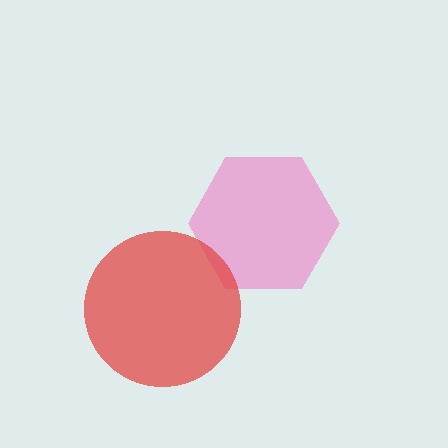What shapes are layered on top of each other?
The layered shapes are: a pink hexagon, a red circle.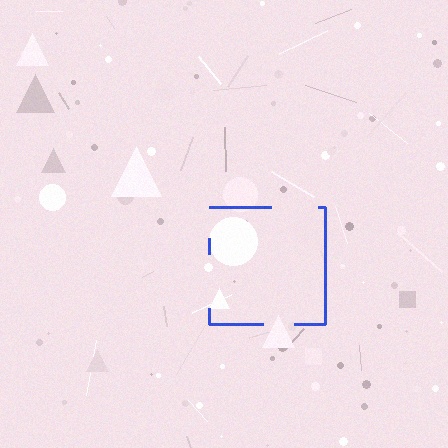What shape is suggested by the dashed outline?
The dashed outline suggests a square.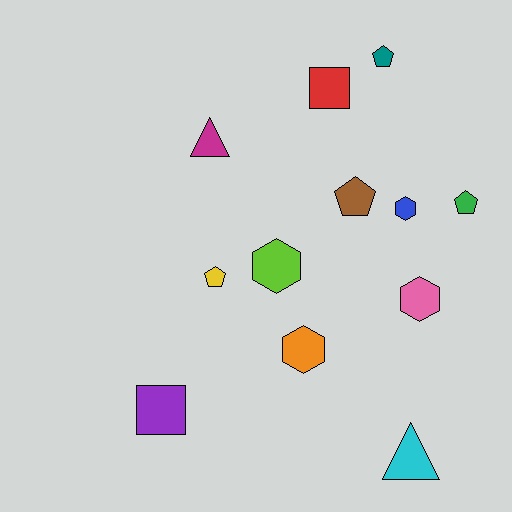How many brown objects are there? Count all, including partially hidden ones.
There is 1 brown object.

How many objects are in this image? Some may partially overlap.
There are 12 objects.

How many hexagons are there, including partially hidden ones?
There are 4 hexagons.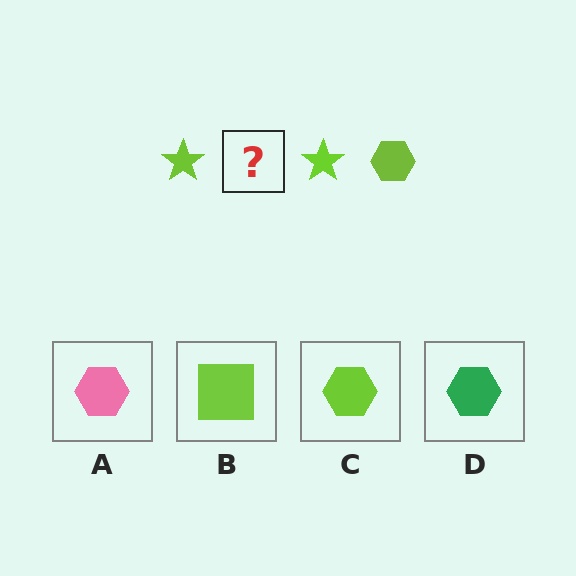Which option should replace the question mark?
Option C.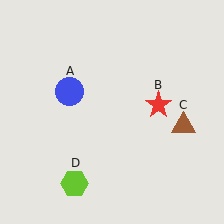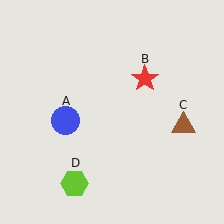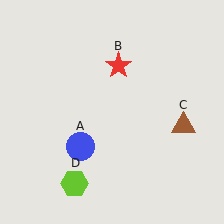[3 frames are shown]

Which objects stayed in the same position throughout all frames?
Brown triangle (object C) and lime hexagon (object D) remained stationary.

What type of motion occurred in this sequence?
The blue circle (object A), red star (object B) rotated counterclockwise around the center of the scene.